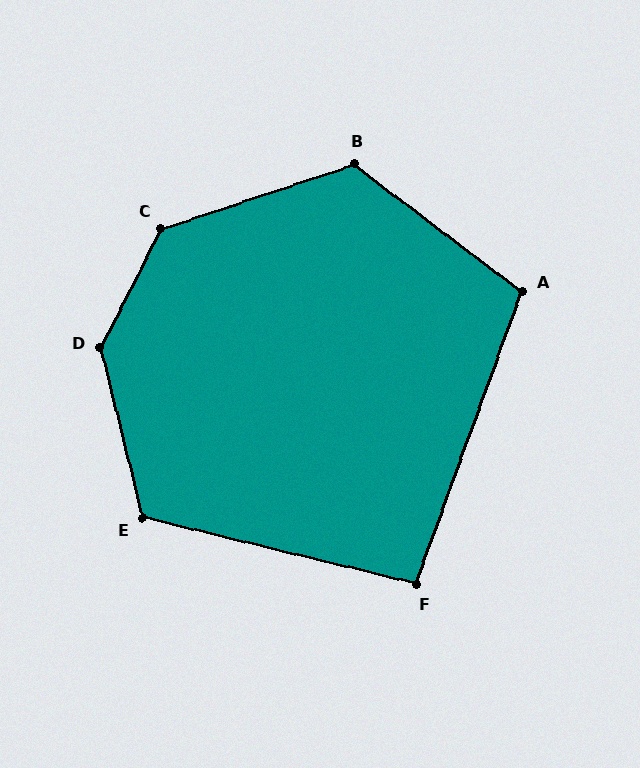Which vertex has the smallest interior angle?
F, at approximately 96 degrees.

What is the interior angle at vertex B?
Approximately 124 degrees (obtuse).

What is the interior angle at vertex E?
Approximately 117 degrees (obtuse).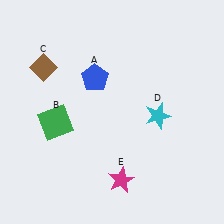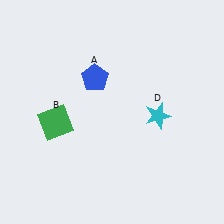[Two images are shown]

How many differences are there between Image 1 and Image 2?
There are 2 differences between the two images.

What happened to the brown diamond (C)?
The brown diamond (C) was removed in Image 2. It was in the top-left area of Image 1.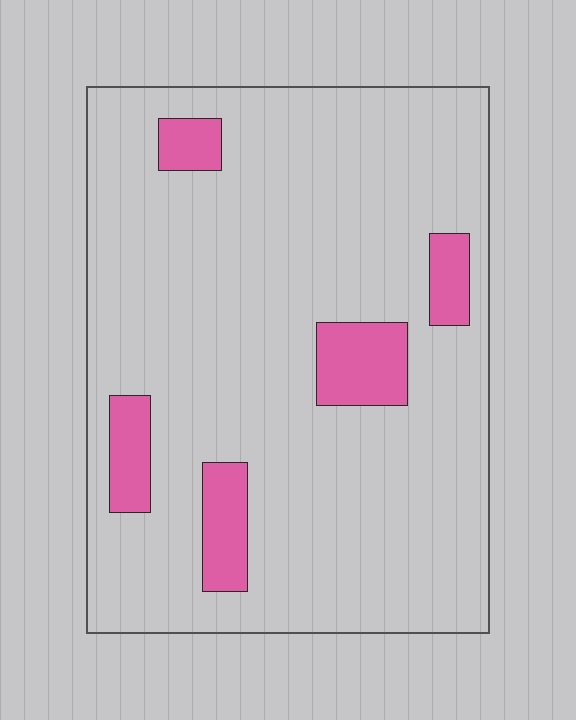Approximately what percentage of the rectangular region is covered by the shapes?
Approximately 10%.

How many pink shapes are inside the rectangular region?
5.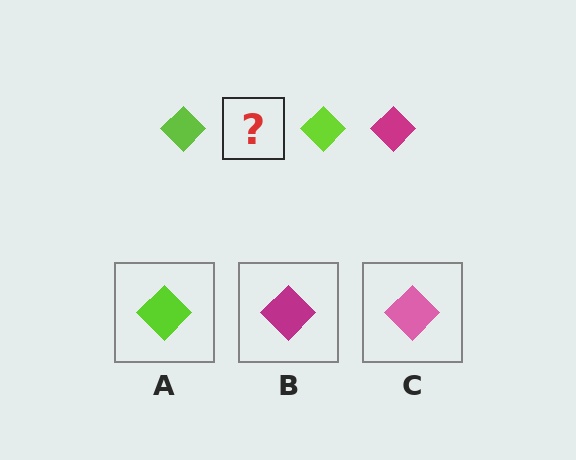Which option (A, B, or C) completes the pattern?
B.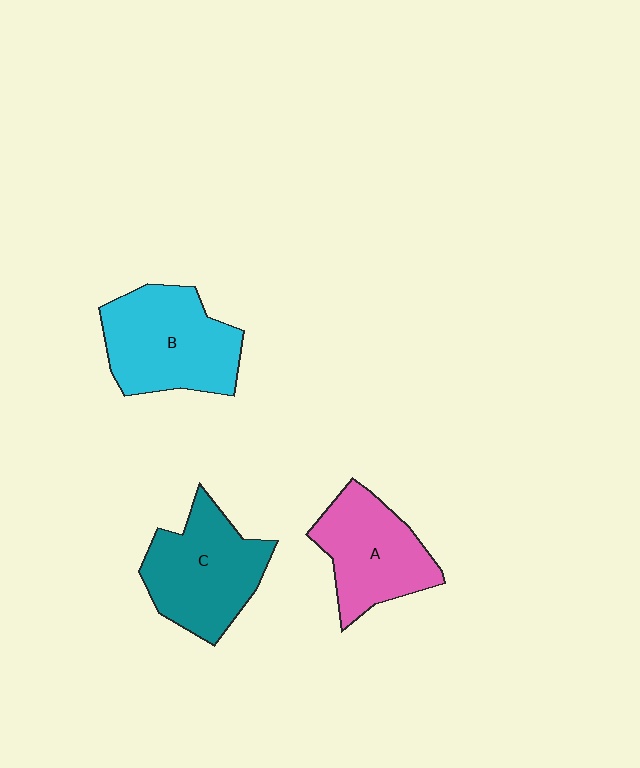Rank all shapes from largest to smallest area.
From largest to smallest: B (cyan), C (teal), A (pink).